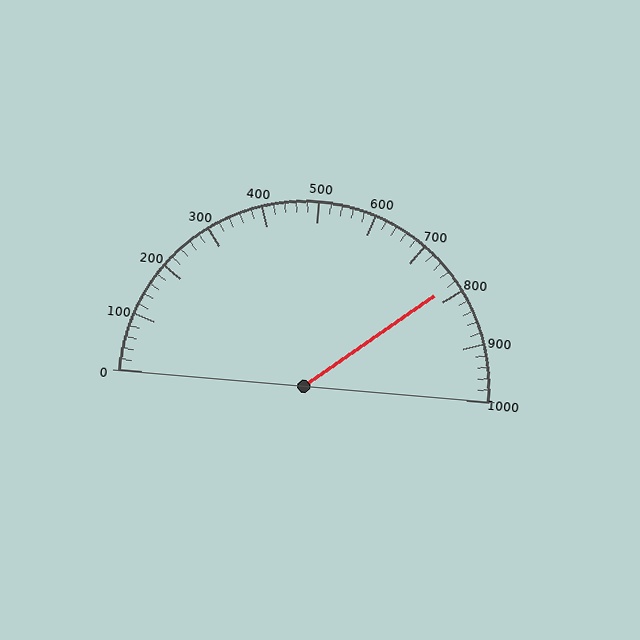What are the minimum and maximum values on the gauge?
The gauge ranges from 0 to 1000.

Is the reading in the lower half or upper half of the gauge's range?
The reading is in the upper half of the range (0 to 1000).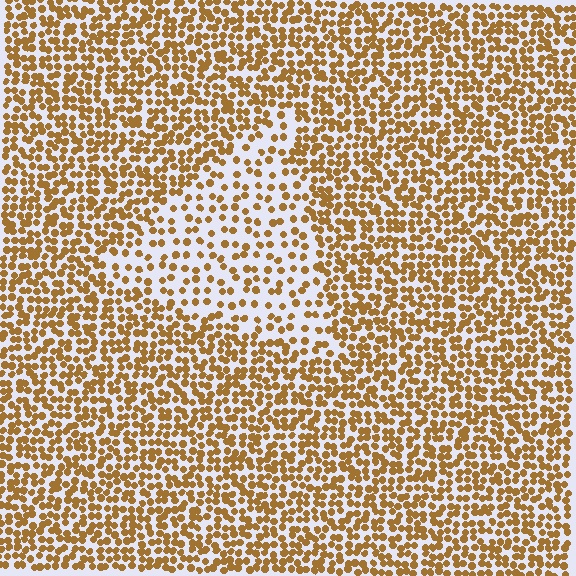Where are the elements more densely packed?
The elements are more densely packed outside the triangle boundary.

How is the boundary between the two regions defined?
The boundary is defined by a change in element density (approximately 2.1x ratio). All elements are the same color, size, and shape.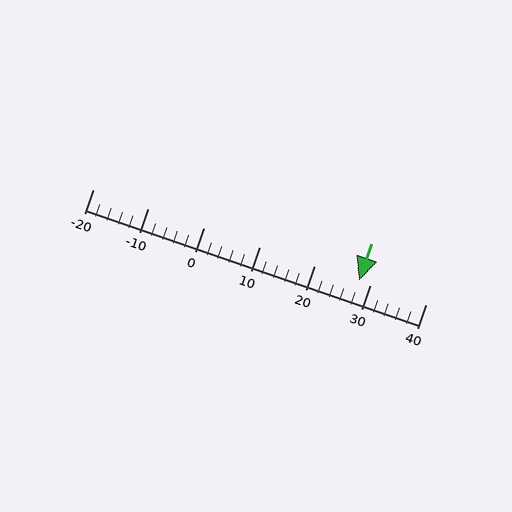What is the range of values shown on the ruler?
The ruler shows values from -20 to 40.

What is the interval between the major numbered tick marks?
The major tick marks are spaced 10 units apart.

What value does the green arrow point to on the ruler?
The green arrow points to approximately 28.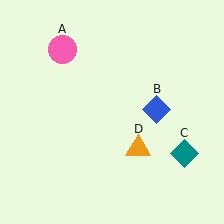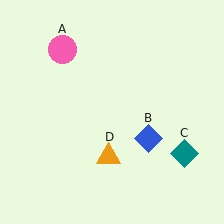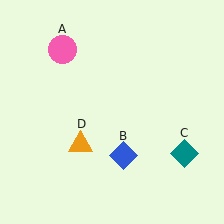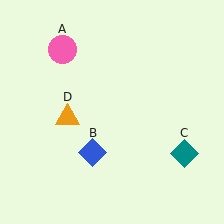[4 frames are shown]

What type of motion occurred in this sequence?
The blue diamond (object B), orange triangle (object D) rotated clockwise around the center of the scene.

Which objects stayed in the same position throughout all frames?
Pink circle (object A) and teal diamond (object C) remained stationary.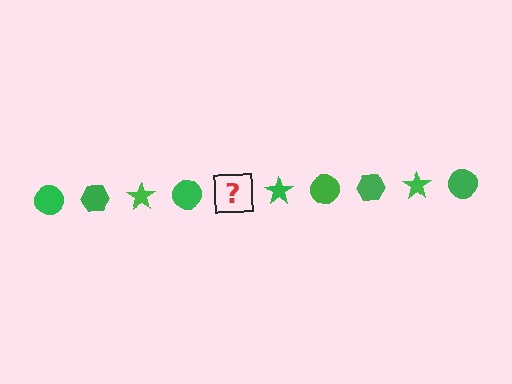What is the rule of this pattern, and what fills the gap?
The rule is that the pattern cycles through circle, hexagon, star shapes in green. The gap should be filled with a green hexagon.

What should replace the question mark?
The question mark should be replaced with a green hexagon.